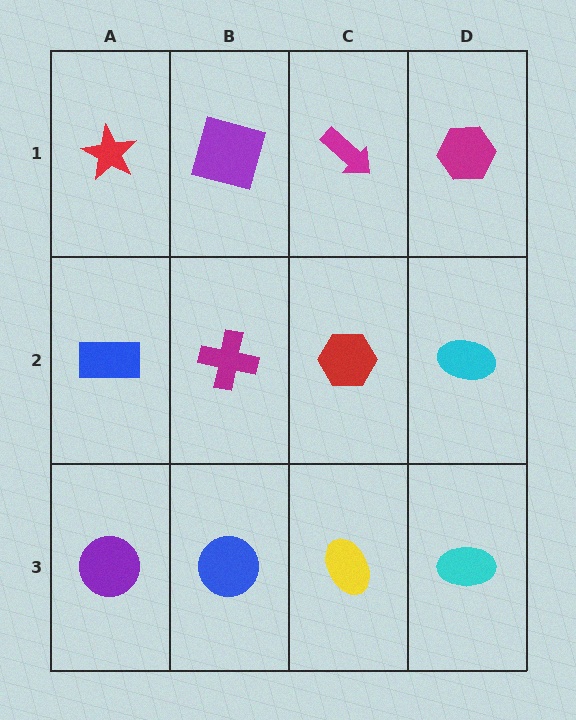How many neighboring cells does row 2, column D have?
3.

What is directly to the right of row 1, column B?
A magenta arrow.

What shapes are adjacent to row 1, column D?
A cyan ellipse (row 2, column D), a magenta arrow (row 1, column C).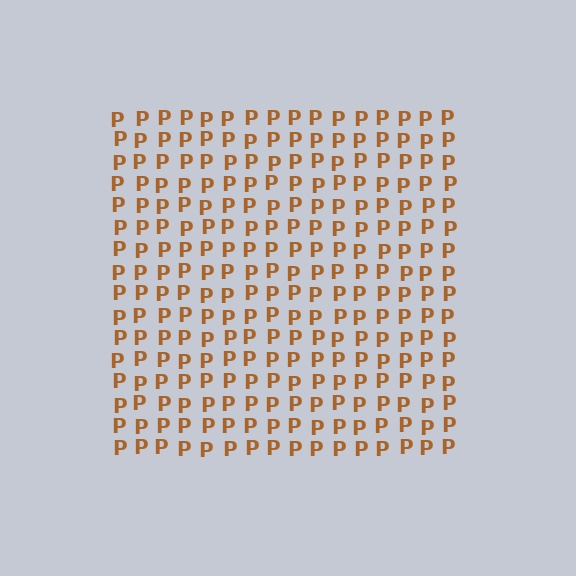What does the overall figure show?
The overall figure shows a square.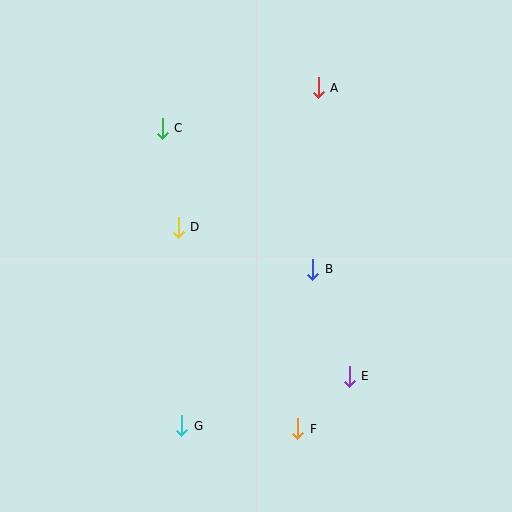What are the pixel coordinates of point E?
Point E is at (349, 376).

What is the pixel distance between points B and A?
The distance between B and A is 182 pixels.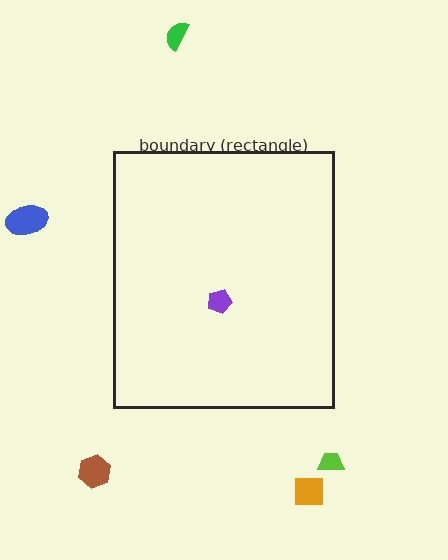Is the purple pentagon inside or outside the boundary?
Inside.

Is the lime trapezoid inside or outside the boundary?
Outside.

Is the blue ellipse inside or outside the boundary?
Outside.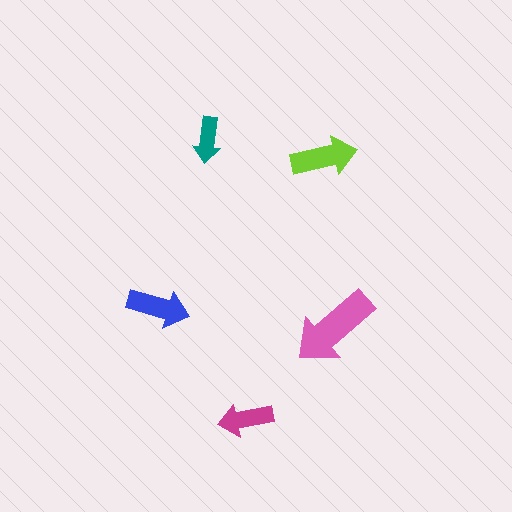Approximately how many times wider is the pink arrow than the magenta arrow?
About 1.5 times wider.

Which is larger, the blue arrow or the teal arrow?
The blue one.